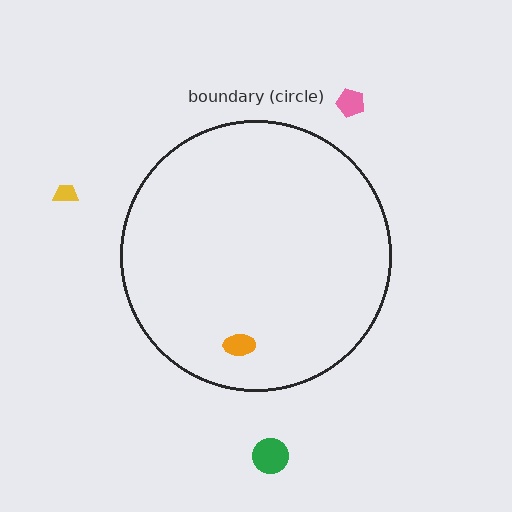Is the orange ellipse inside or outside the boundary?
Inside.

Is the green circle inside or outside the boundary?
Outside.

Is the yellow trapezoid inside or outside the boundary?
Outside.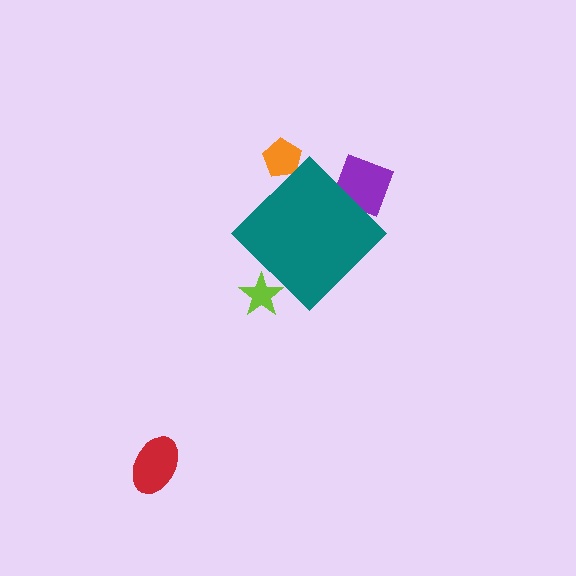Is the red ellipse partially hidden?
No, the red ellipse is fully visible.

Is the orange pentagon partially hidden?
Yes, the orange pentagon is partially hidden behind the teal diamond.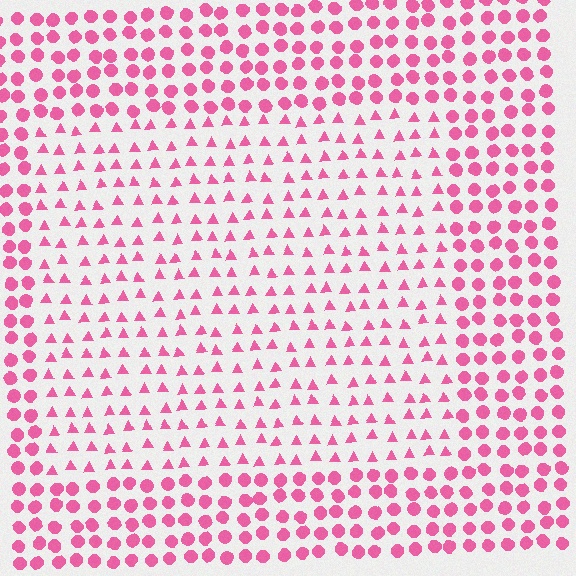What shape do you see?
I see a rectangle.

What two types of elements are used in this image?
The image uses triangles inside the rectangle region and circles outside it.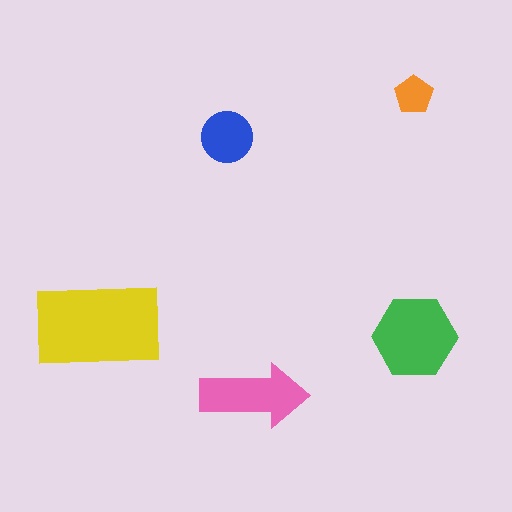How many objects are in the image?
There are 5 objects in the image.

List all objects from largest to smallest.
The yellow rectangle, the green hexagon, the pink arrow, the blue circle, the orange pentagon.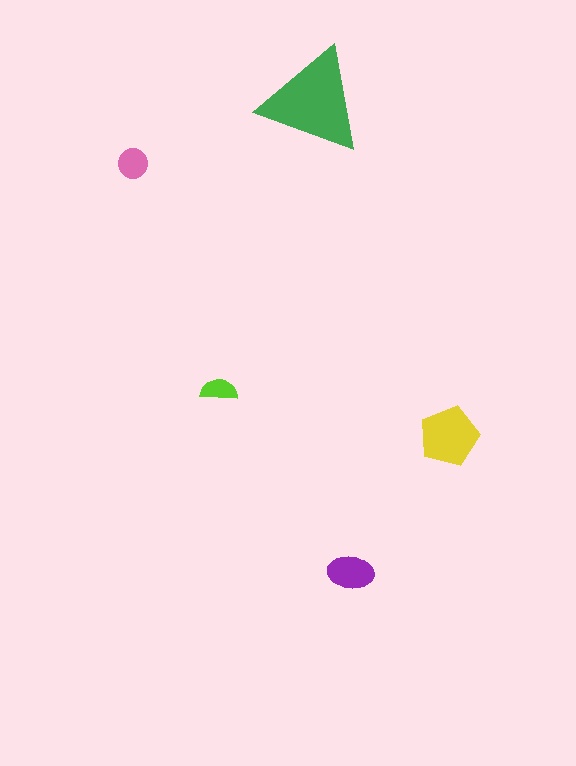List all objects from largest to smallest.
The green triangle, the yellow pentagon, the purple ellipse, the pink circle, the lime semicircle.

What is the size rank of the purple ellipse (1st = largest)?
3rd.